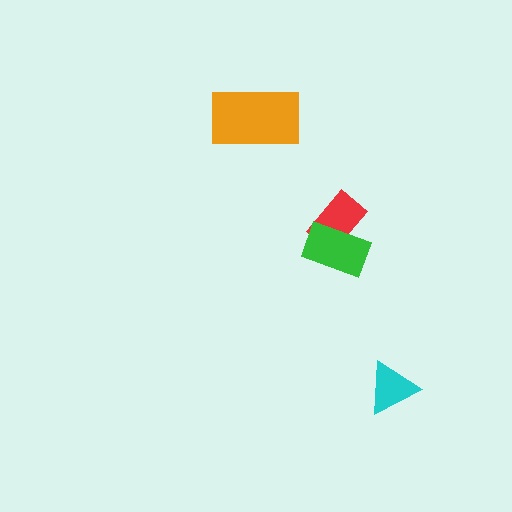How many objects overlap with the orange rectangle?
0 objects overlap with the orange rectangle.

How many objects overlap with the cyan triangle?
0 objects overlap with the cyan triangle.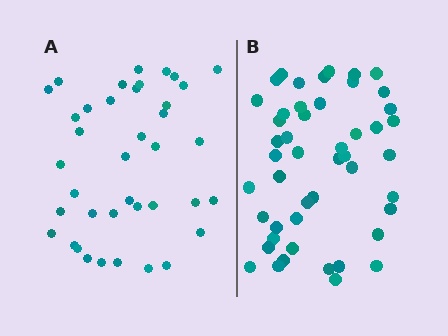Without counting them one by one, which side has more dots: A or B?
Region B (the right region) has more dots.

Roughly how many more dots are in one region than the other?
Region B has roughly 8 or so more dots than region A.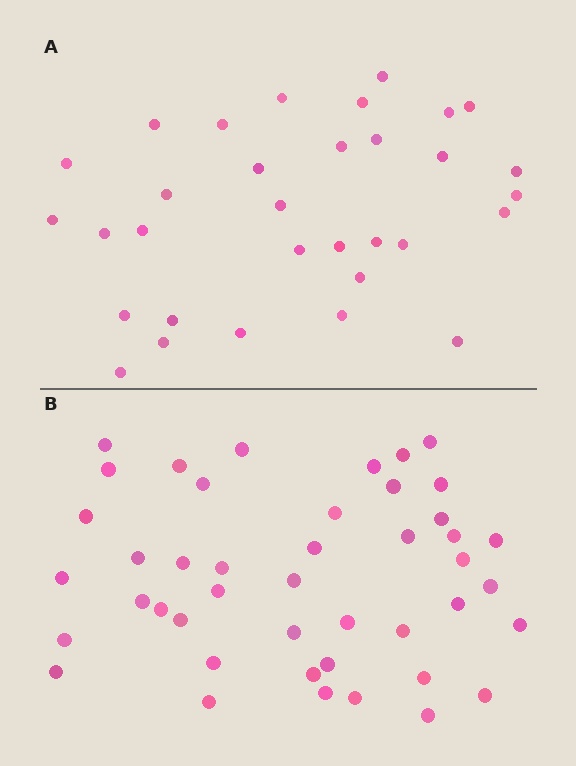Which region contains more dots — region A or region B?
Region B (the bottom region) has more dots.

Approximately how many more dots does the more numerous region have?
Region B has roughly 12 or so more dots than region A.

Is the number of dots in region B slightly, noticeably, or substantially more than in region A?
Region B has noticeably more, but not dramatically so. The ratio is roughly 1.4 to 1.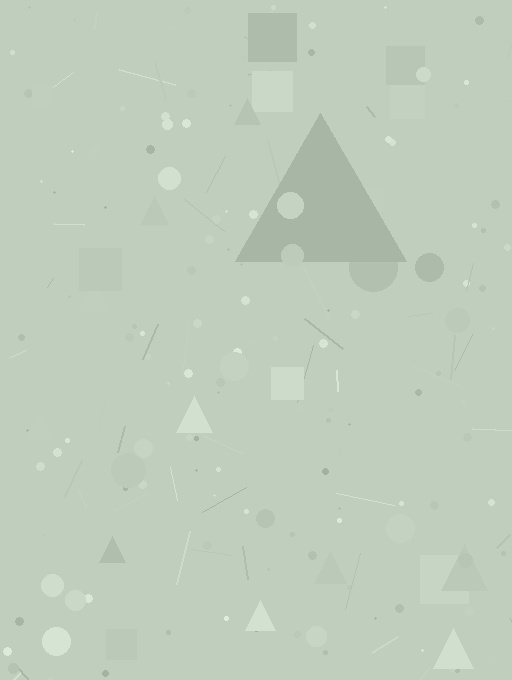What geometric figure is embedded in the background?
A triangle is embedded in the background.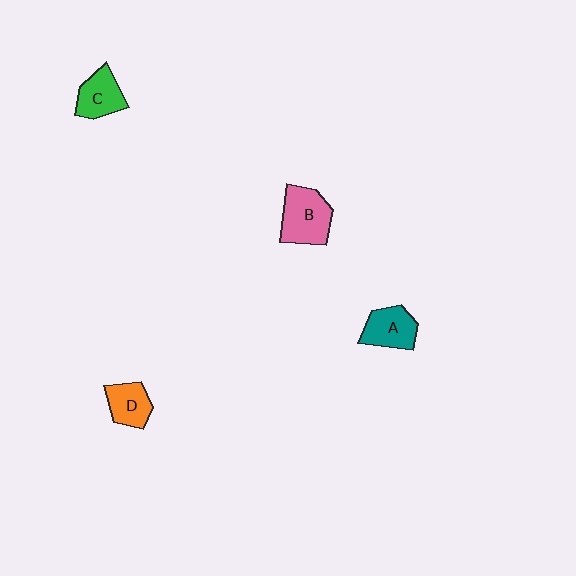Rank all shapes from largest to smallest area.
From largest to smallest: B (pink), A (teal), C (green), D (orange).